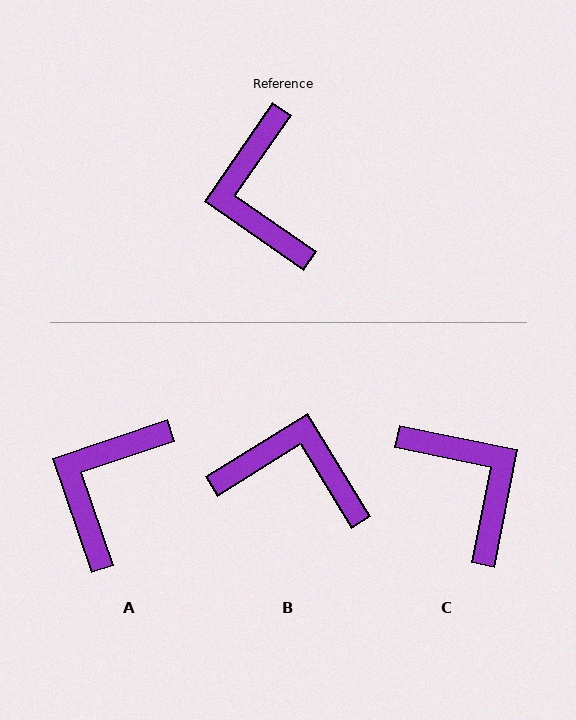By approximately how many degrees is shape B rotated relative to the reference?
Approximately 114 degrees clockwise.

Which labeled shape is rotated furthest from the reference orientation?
C, about 156 degrees away.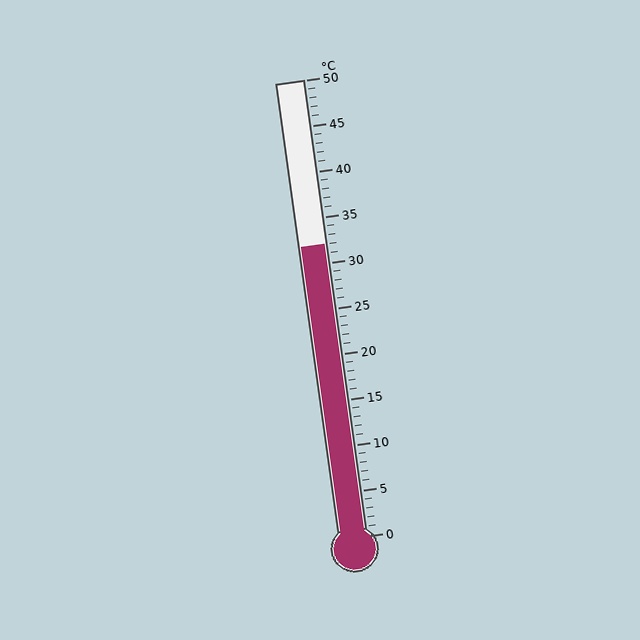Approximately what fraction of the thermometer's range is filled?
The thermometer is filled to approximately 65% of its range.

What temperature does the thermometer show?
The thermometer shows approximately 32°C.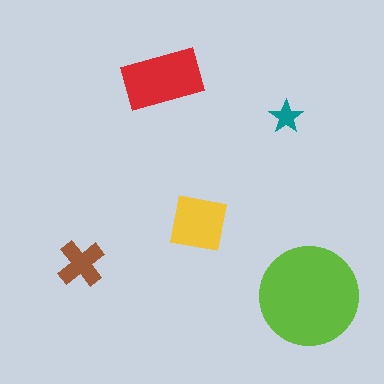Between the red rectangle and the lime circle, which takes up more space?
The lime circle.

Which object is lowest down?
The lime circle is bottommost.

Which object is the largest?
The lime circle.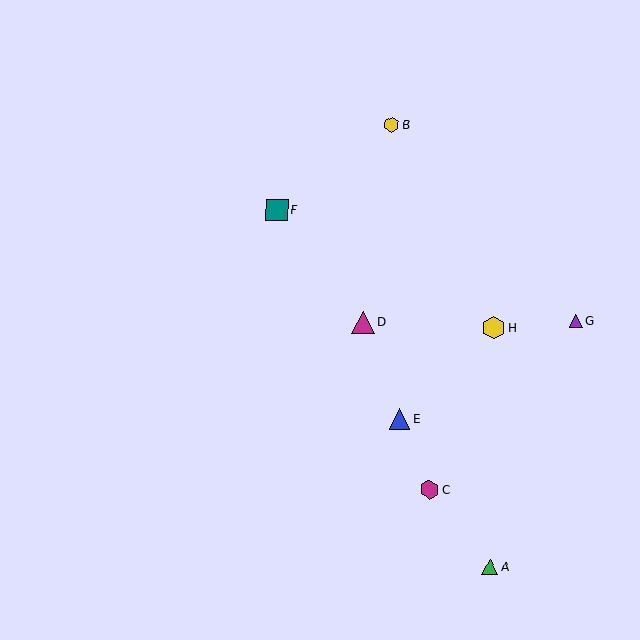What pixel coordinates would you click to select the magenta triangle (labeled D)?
Click at (363, 322) to select the magenta triangle D.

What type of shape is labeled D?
Shape D is a magenta triangle.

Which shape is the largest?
The yellow hexagon (labeled H) is the largest.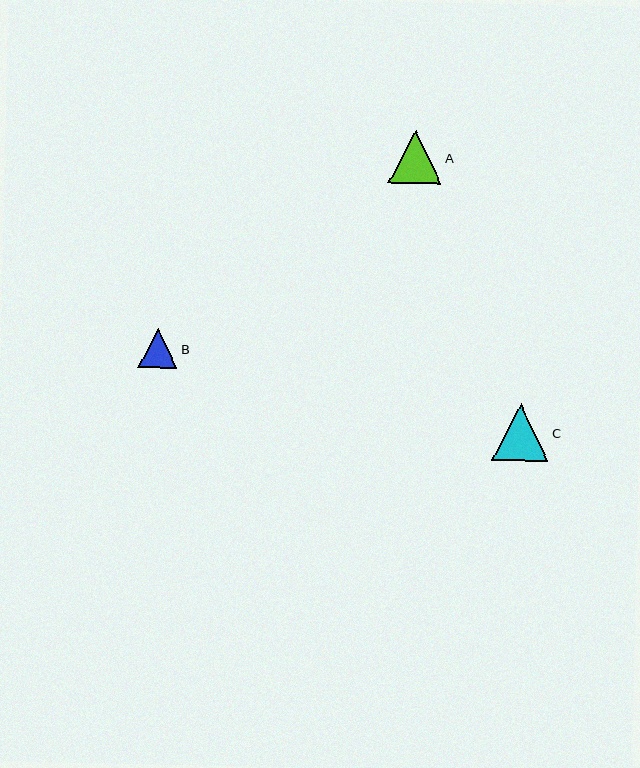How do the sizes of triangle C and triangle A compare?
Triangle C and triangle A are approximately the same size.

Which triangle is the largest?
Triangle C is the largest with a size of approximately 56 pixels.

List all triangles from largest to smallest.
From largest to smallest: C, A, B.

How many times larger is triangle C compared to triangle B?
Triangle C is approximately 1.5 times the size of triangle B.